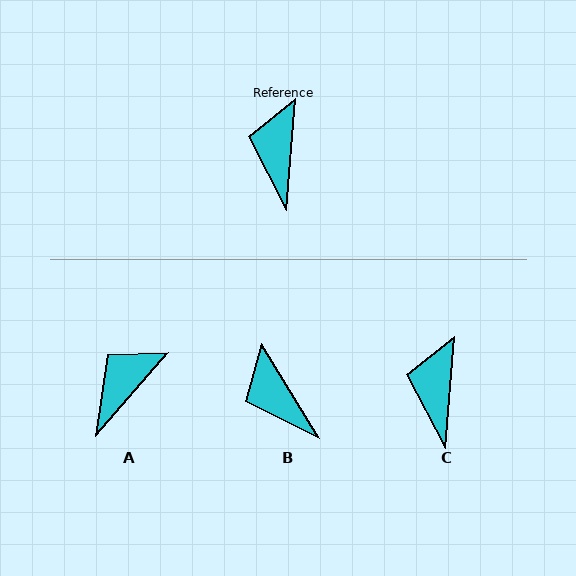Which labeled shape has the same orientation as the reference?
C.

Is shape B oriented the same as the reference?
No, it is off by about 36 degrees.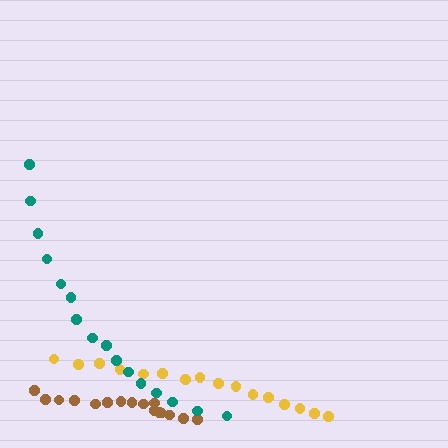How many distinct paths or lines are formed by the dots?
There are 3 distinct paths.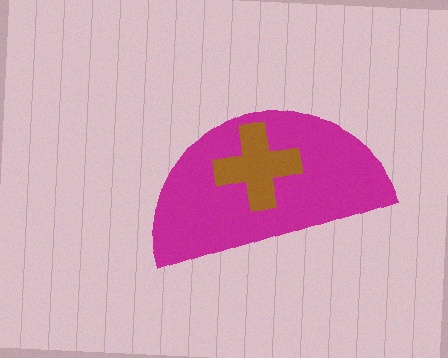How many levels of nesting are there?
2.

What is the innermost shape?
The brown cross.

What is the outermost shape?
The magenta semicircle.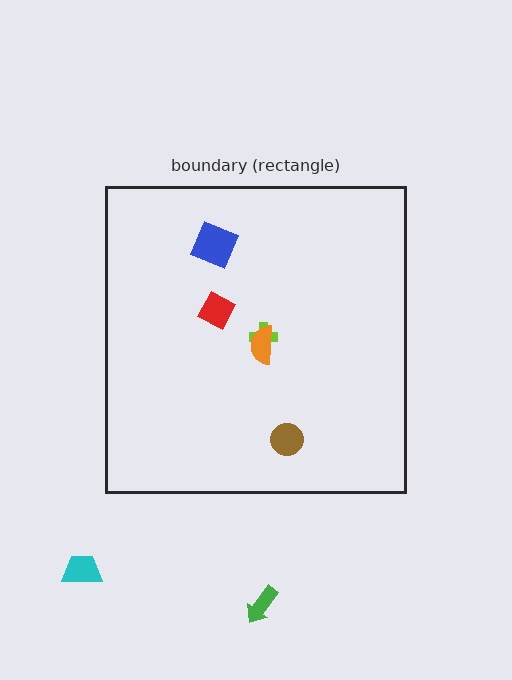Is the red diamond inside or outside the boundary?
Inside.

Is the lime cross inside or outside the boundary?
Inside.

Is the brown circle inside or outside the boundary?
Inside.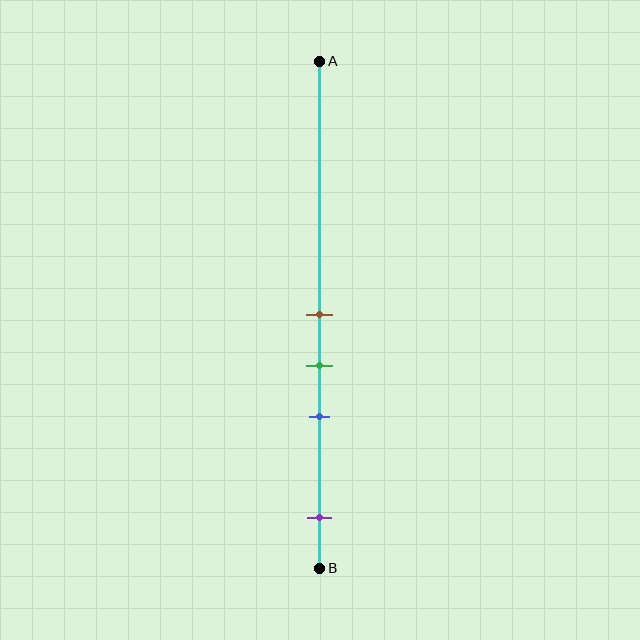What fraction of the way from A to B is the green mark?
The green mark is approximately 60% (0.6) of the way from A to B.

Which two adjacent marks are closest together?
The brown and green marks are the closest adjacent pair.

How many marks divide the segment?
There are 4 marks dividing the segment.